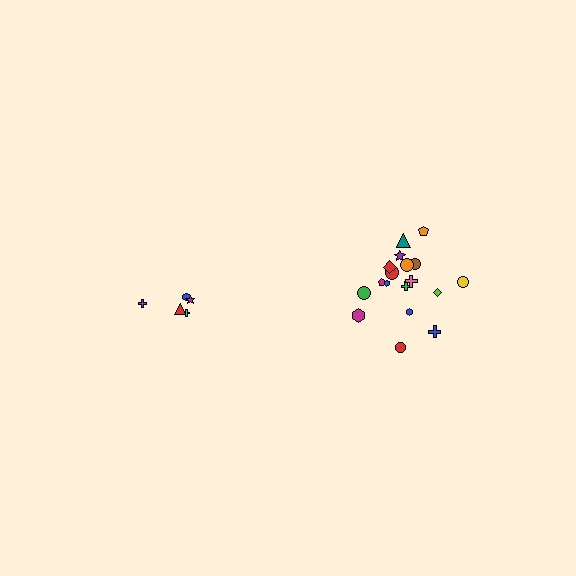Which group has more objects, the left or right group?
The right group.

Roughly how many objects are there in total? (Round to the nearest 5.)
Roughly 25 objects in total.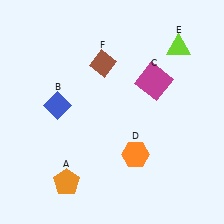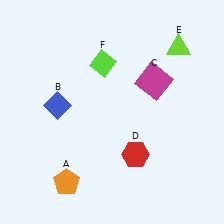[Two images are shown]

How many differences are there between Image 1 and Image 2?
There are 2 differences between the two images.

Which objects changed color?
D changed from orange to red. F changed from brown to lime.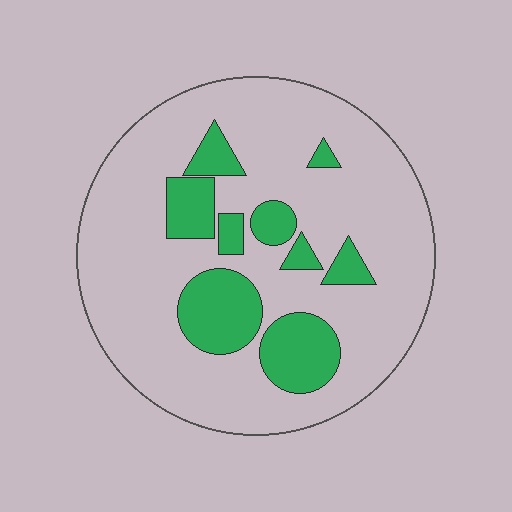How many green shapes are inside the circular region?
9.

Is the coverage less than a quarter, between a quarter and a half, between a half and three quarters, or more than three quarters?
Less than a quarter.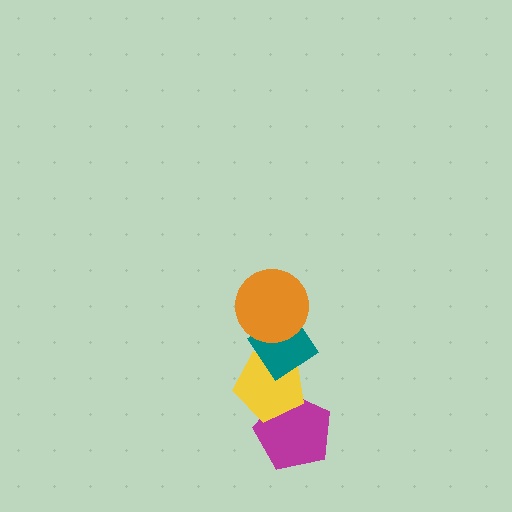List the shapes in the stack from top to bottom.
From top to bottom: the orange circle, the teal diamond, the yellow pentagon, the magenta pentagon.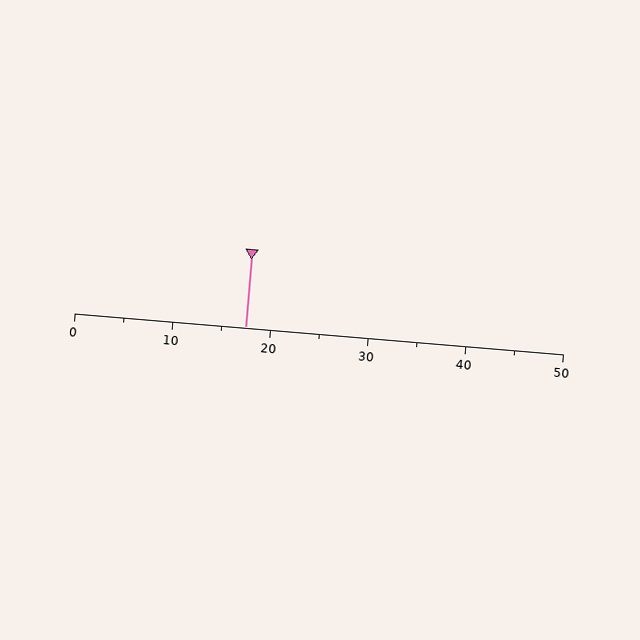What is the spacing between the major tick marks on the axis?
The major ticks are spaced 10 apart.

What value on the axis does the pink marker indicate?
The marker indicates approximately 17.5.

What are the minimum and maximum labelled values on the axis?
The axis runs from 0 to 50.